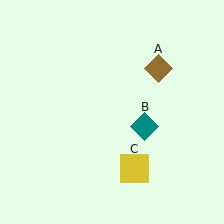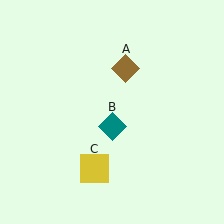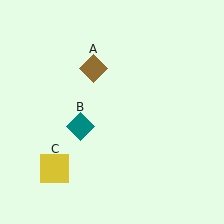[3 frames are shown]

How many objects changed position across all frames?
3 objects changed position: brown diamond (object A), teal diamond (object B), yellow square (object C).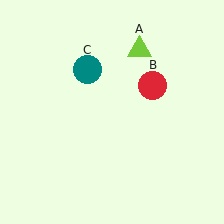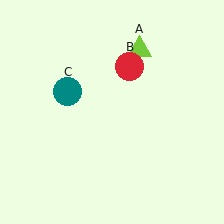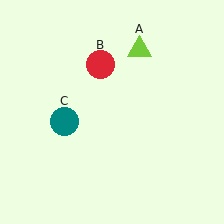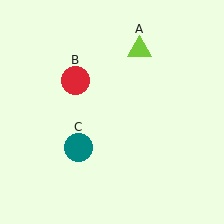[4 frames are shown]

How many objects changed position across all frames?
2 objects changed position: red circle (object B), teal circle (object C).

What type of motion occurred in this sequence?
The red circle (object B), teal circle (object C) rotated counterclockwise around the center of the scene.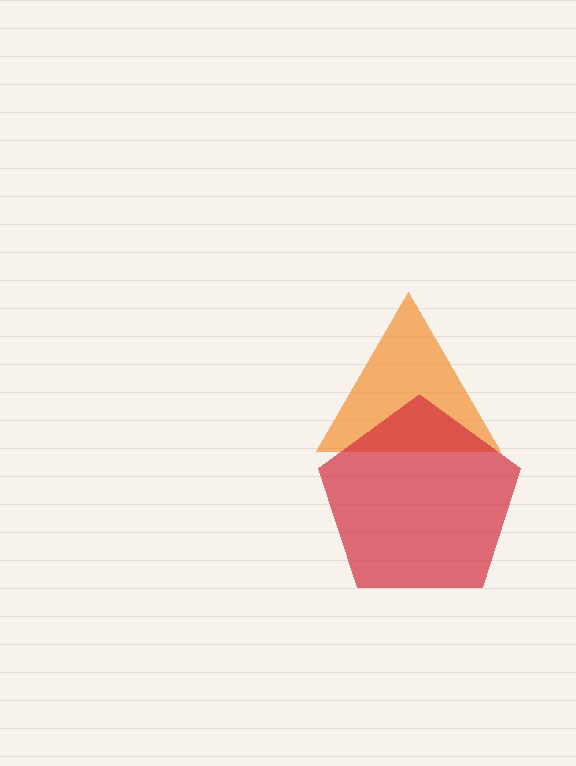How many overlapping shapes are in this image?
There are 2 overlapping shapes in the image.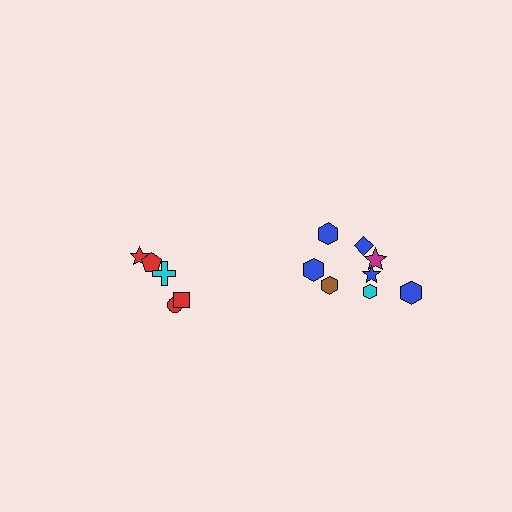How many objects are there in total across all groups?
There are 13 objects.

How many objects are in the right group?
There are 8 objects.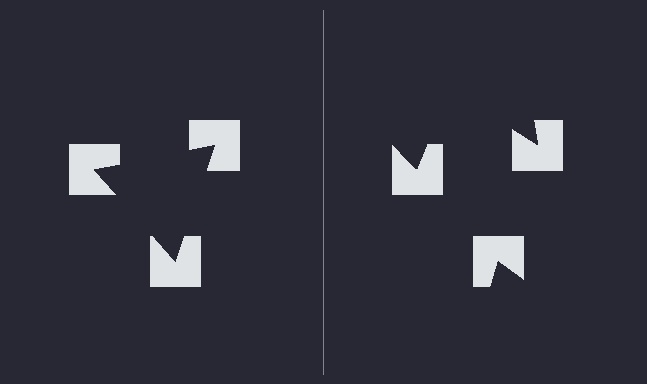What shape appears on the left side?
An illusory triangle.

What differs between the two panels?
The notched squares are positioned identically on both sides; only the wedge orientations differ. On the left they align to a triangle; on the right they are misaligned.